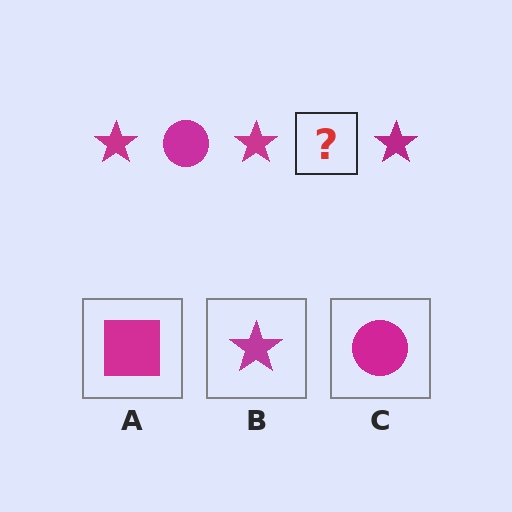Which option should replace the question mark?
Option C.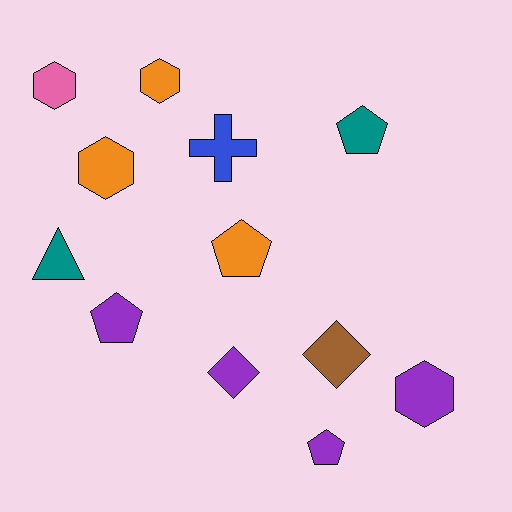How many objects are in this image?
There are 12 objects.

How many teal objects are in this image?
There are 2 teal objects.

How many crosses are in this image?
There is 1 cross.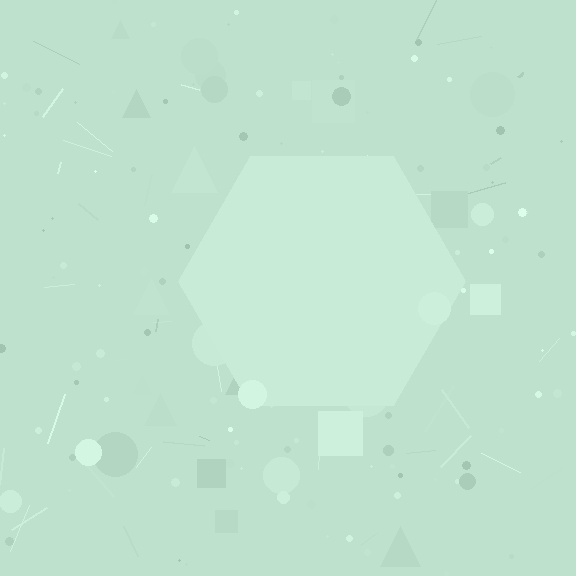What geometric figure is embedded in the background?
A hexagon is embedded in the background.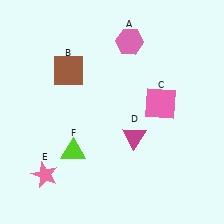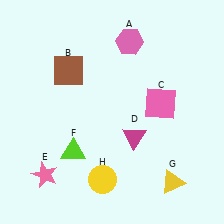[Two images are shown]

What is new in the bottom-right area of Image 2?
A yellow triangle (G) was added in the bottom-right area of Image 2.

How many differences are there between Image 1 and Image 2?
There are 2 differences between the two images.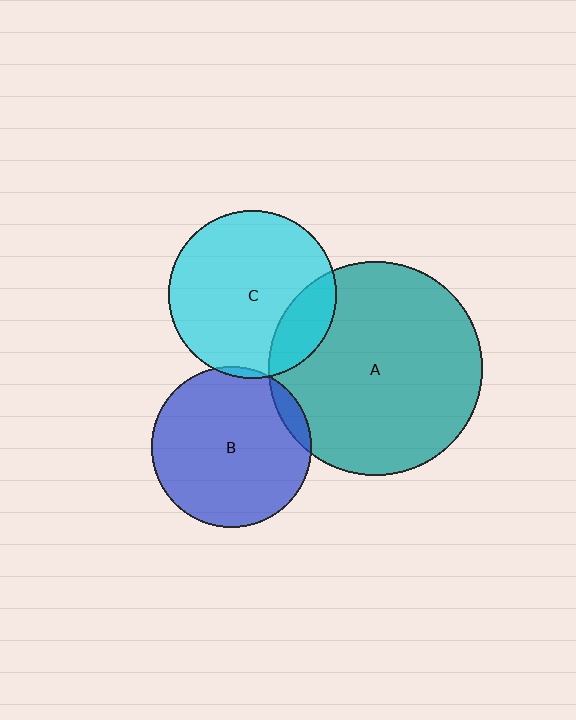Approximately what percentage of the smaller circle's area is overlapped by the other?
Approximately 5%.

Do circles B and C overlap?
Yes.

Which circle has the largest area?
Circle A (teal).